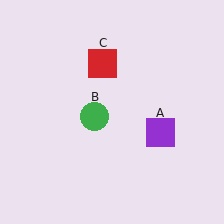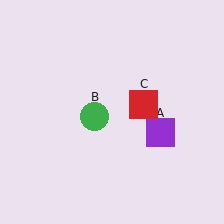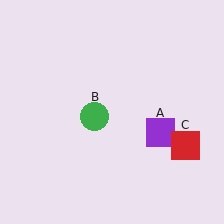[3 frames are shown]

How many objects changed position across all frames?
1 object changed position: red square (object C).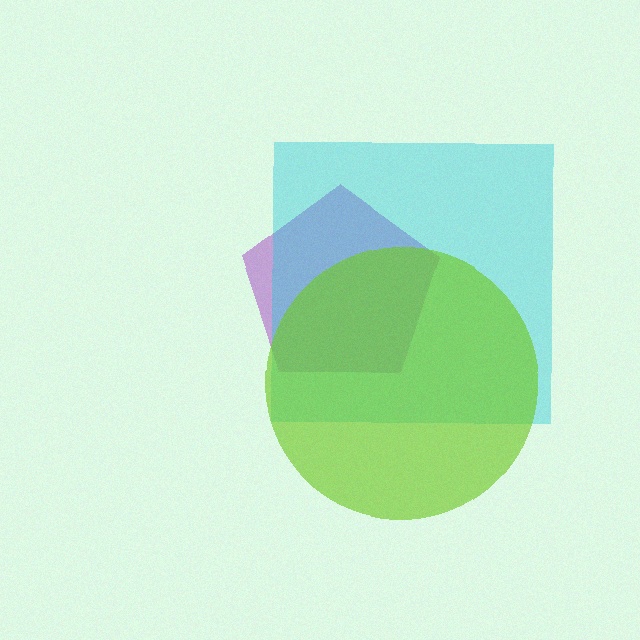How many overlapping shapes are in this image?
There are 3 overlapping shapes in the image.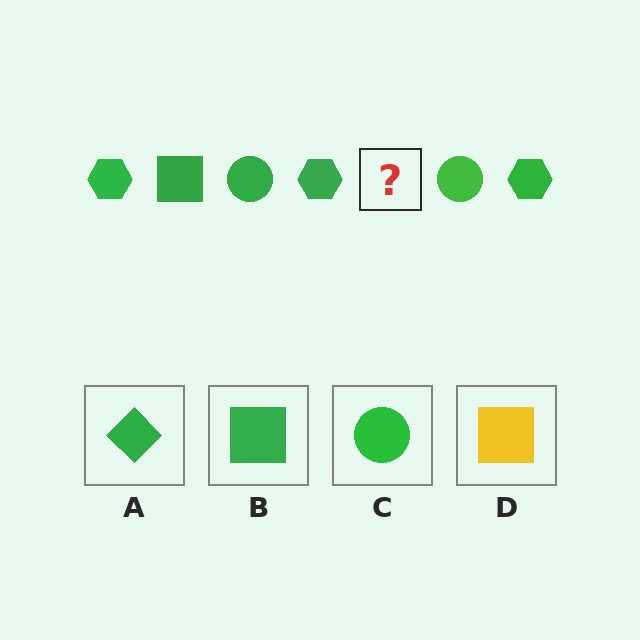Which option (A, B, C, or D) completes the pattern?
B.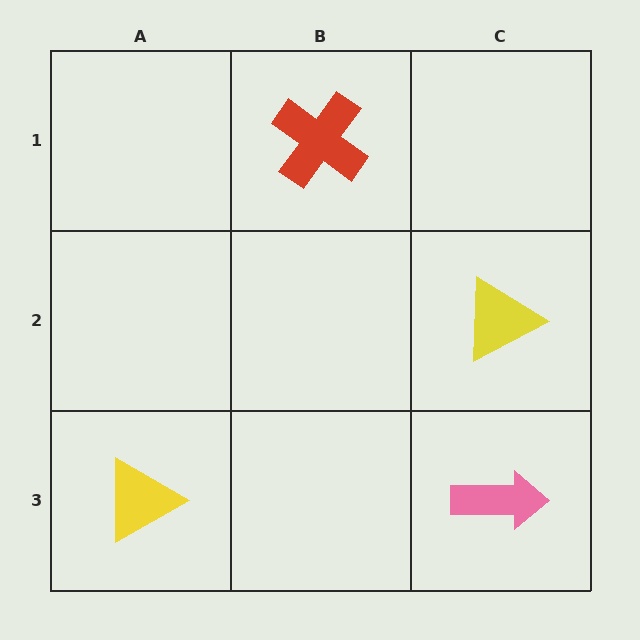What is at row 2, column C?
A yellow triangle.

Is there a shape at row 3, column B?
No, that cell is empty.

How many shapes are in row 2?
1 shape.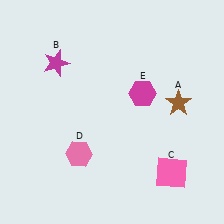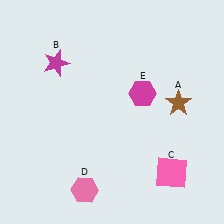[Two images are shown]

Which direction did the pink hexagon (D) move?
The pink hexagon (D) moved down.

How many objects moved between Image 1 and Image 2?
1 object moved between the two images.